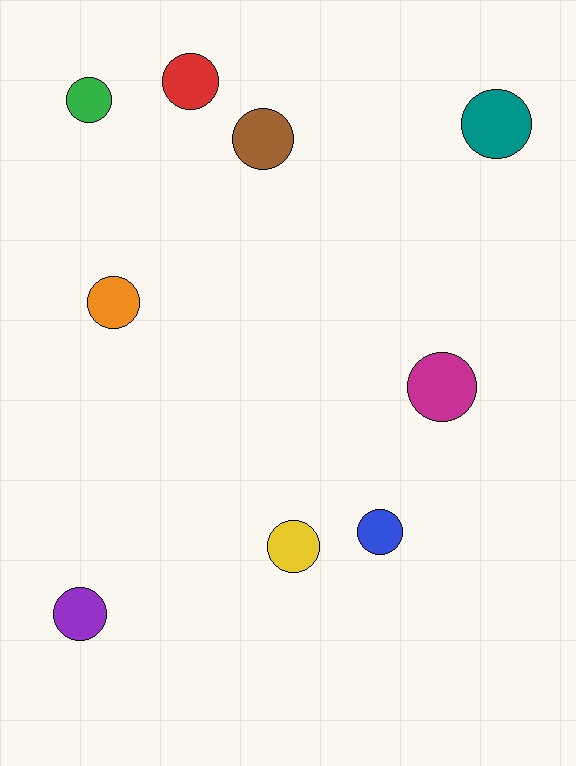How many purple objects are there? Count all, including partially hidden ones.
There is 1 purple object.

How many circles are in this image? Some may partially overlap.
There are 9 circles.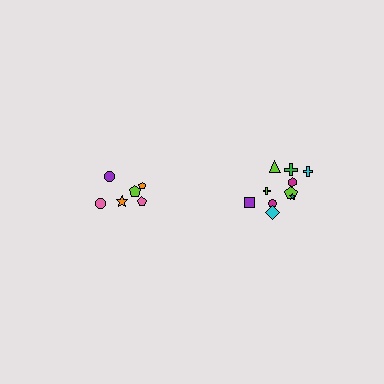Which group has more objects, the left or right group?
The right group.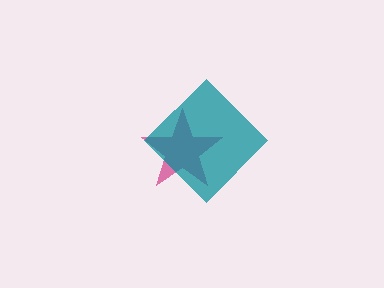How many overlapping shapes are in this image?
There are 2 overlapping shapes in the image.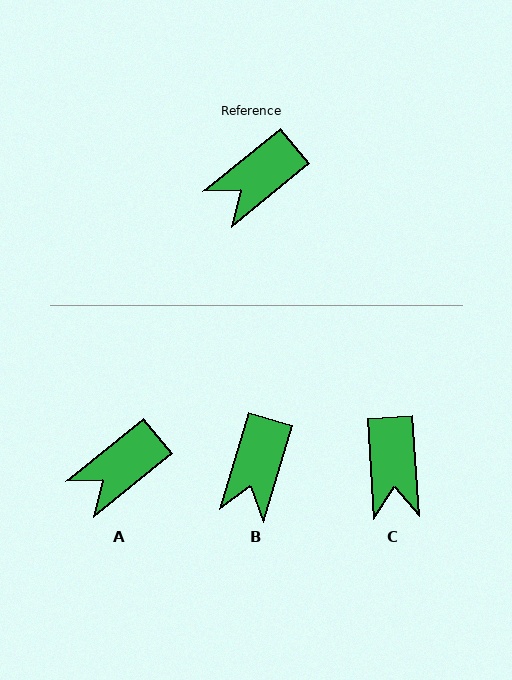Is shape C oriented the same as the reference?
No, it is off by about 55 degrees.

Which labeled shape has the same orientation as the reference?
A.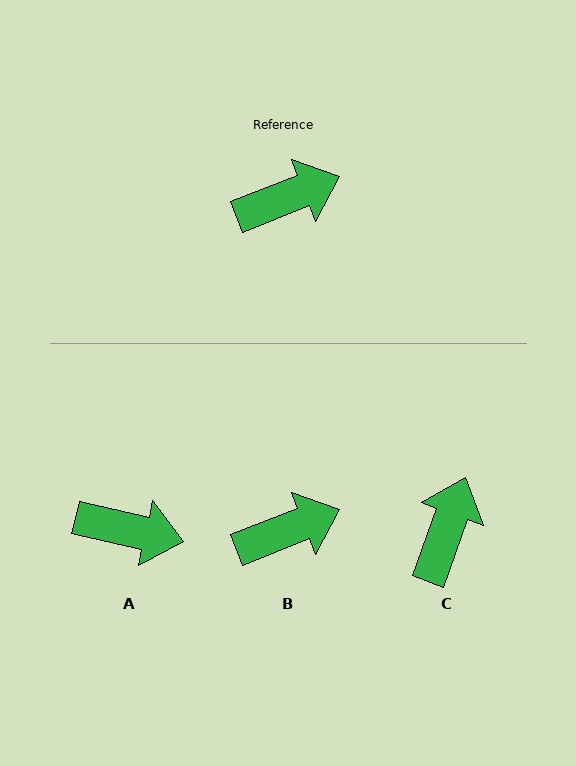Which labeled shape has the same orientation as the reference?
B.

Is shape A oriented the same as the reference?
No, it is off by about 34 degrees.